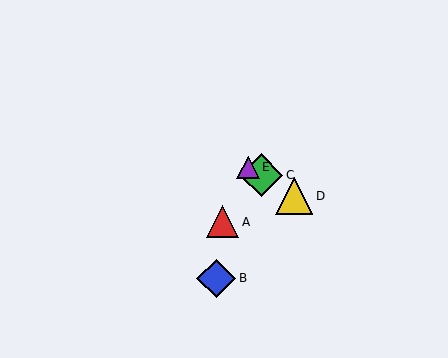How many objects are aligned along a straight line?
3 objects (C, D, E) are aligned along a straight line.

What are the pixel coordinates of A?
Object A is at (223, 222).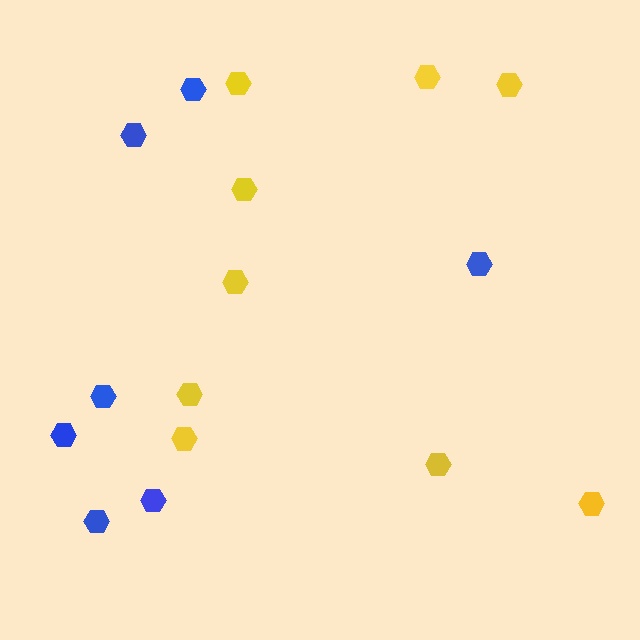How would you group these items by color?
There are 2 groups: one group of blue hexagons (7) and one group of yellow hexagons (9).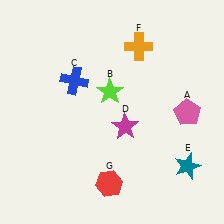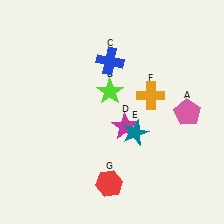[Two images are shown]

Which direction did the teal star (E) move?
The teal star (E) moved left.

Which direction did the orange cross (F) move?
The orange cross (F) moved down.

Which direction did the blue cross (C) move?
The blue cross (C) moved right.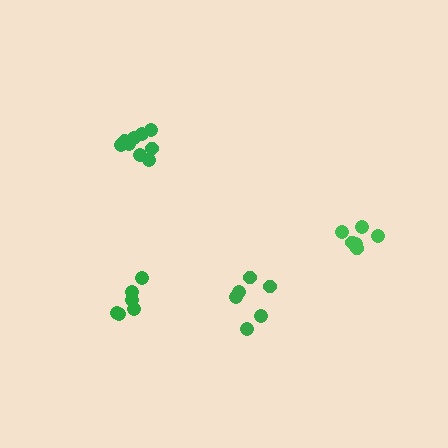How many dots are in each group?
Group 1: 6 dots, Group 2: 6 dots, Group 3: 9 dots, Group 4: 6 dots (27 total).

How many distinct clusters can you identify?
There are 4 distinct clusters.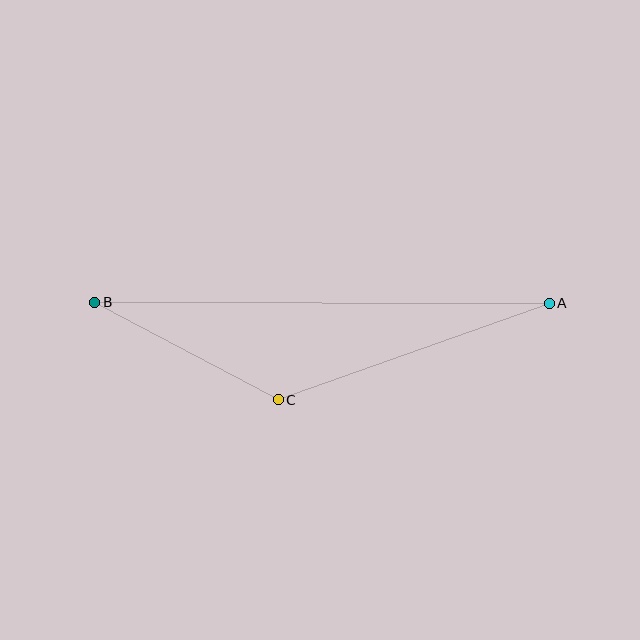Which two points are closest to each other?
Points B and C are closest to each other.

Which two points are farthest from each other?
Points A and B are farthest from each other.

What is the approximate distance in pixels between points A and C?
The distance between A and C is approximately 288 pixels.